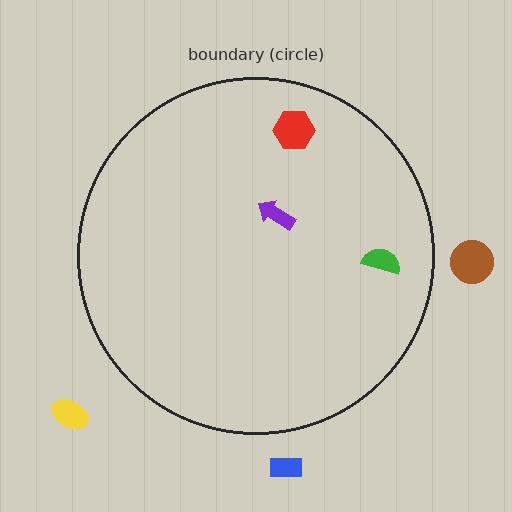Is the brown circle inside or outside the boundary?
Outside.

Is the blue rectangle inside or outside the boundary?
Outside.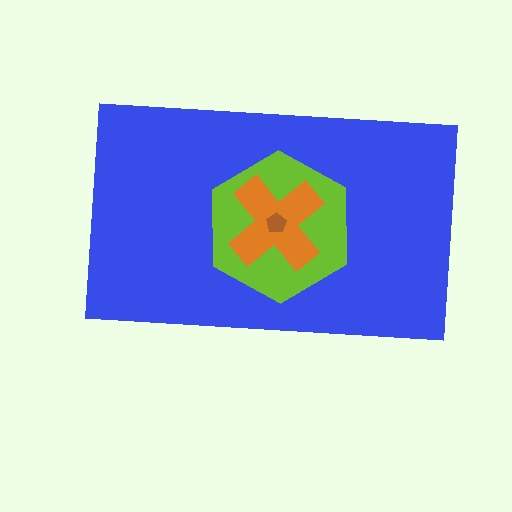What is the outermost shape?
The blue rectangle.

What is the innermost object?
The brown pentagon.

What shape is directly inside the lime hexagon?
The orange cross.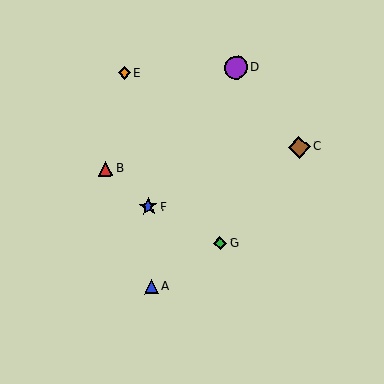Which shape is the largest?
The purple circle (labeled D) is the largest.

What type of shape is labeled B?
Shape B is a red triangle.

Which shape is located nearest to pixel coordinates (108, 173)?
The red triangle (labeled B) at (106, 169) is nearest to that location.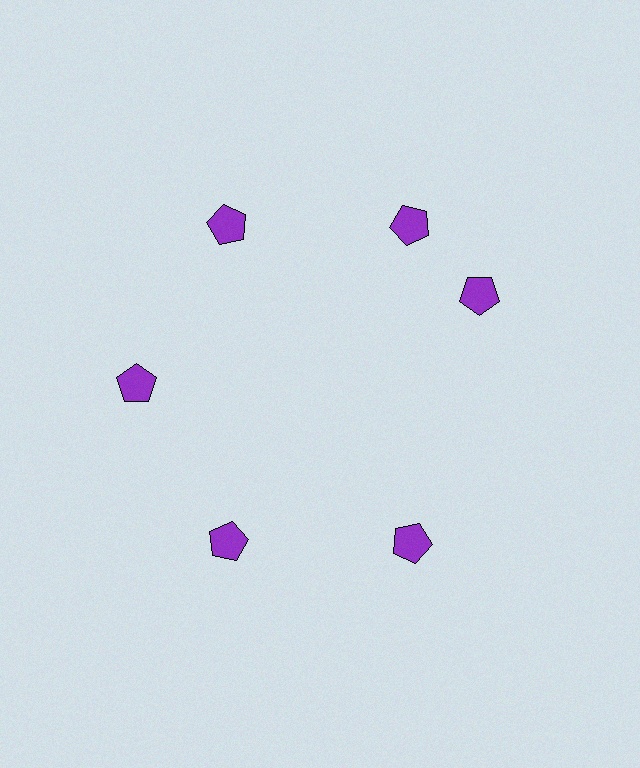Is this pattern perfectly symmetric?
No. The 6 purple pentagons are arranged in a ring, but one element near the 3 o'clock position is rotated out of alignment along the ring, breaking the 6-fold rotational symmetry.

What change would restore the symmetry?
The symmetry would be restored by rotating it back into even spacing with its neighbors so that all 6 pentagons sit at equal angles and equal distance from the center.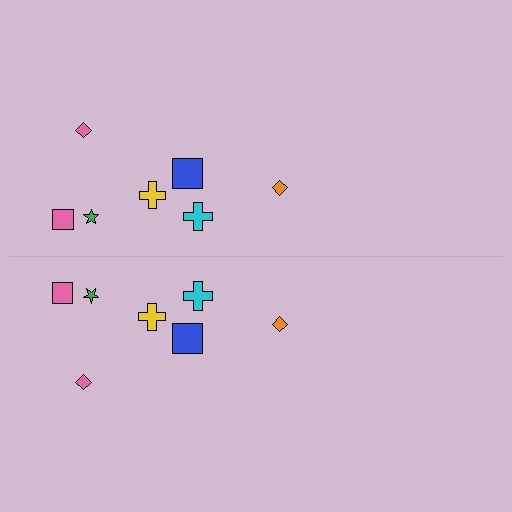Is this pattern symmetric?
Yes, this pattern has bilateral (reflection) symmetry.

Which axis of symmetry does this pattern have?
The pattern has a horizontal axis of symmetry running through the center of the image.